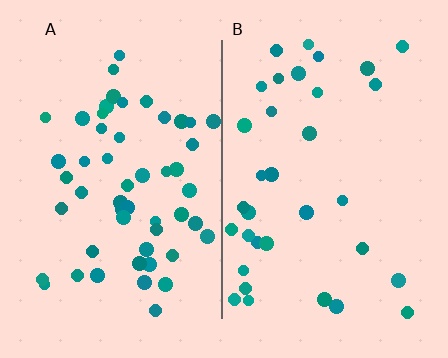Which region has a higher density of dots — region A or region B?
A (the left).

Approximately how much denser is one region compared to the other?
Approximately 1.5× — region A over region B.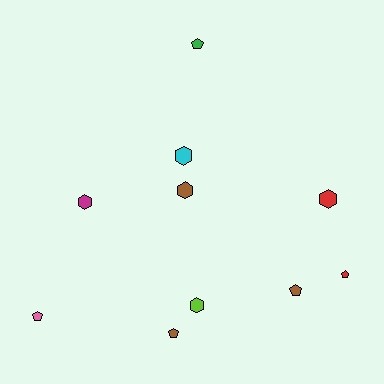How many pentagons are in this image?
There are 5 pentagons.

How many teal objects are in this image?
There are no teal objects.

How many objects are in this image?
There are 10 objects.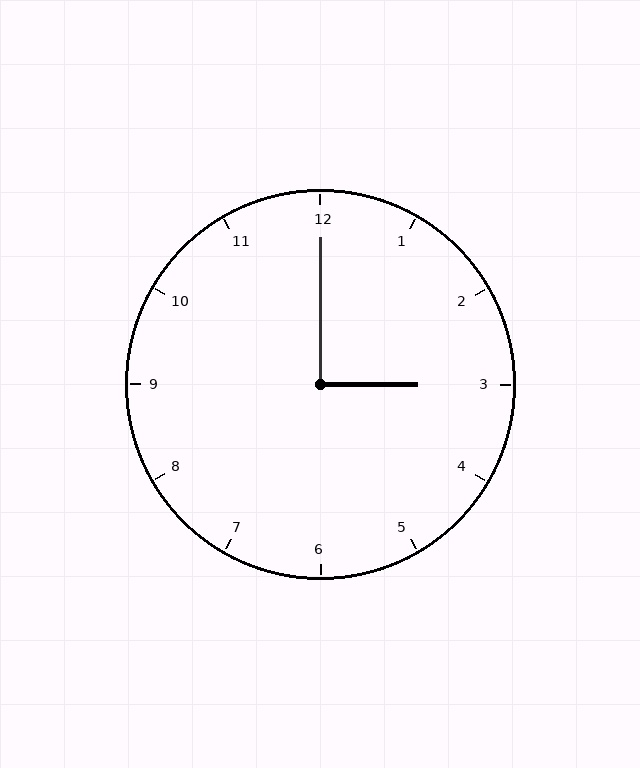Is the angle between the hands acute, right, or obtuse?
It is right.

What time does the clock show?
3:00.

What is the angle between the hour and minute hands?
Approximately 90 degrees.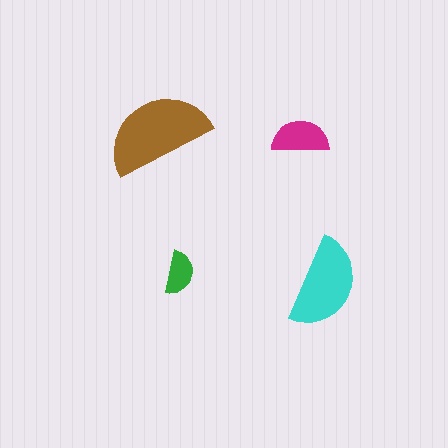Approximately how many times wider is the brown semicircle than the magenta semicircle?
About 2 times wider.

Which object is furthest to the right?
The cyan semicircle is rightmost.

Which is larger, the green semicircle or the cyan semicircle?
The cyan one.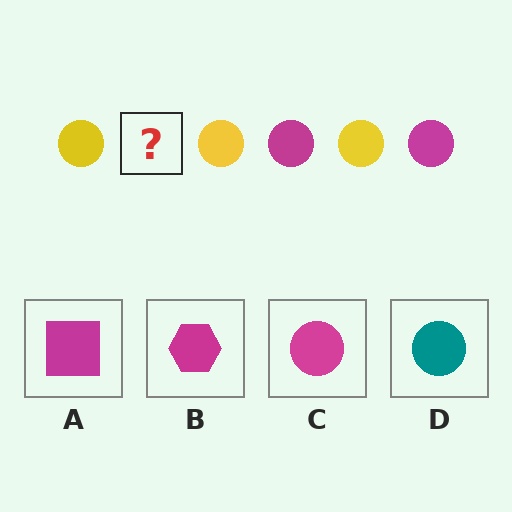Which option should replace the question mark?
Option C.